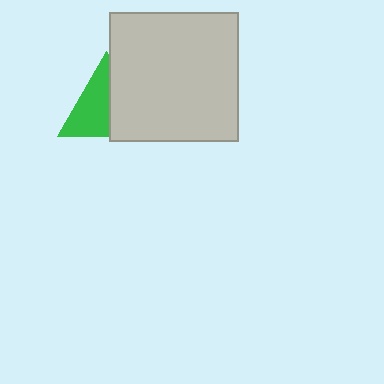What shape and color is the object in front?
The object in front is a light gray square.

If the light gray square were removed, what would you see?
You would see the complete green triangle.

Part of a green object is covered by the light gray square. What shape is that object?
It is a triangle.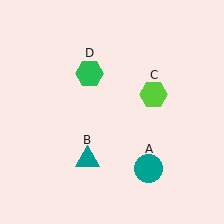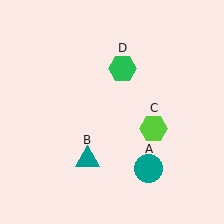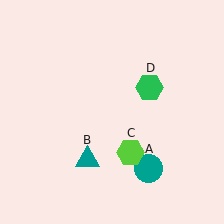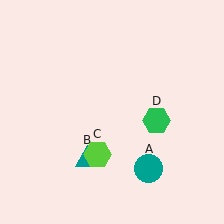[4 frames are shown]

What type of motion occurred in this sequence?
The lime hexagon (object C), green hexagon (object D) rotated clockwise around the center of the scene.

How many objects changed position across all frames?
2 objects changed position: lime hexagon (object C), green hexagon (object D).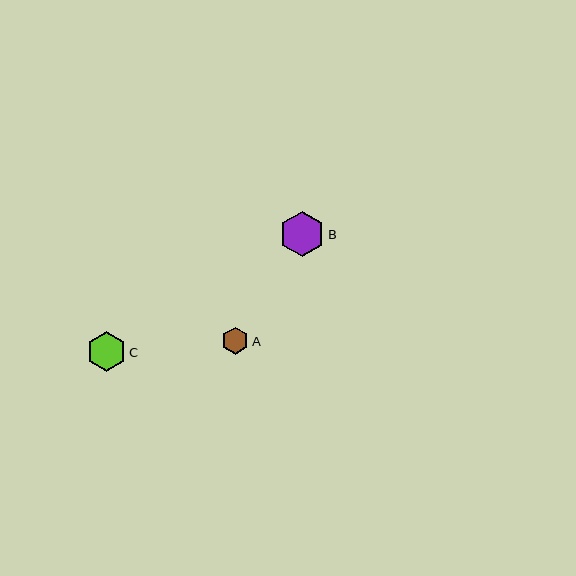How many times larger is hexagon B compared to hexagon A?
Hexagon B is approximately 1.7 times the size of hexagon A.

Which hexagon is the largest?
Hexagon B is the largest with a size of approximately 45 pixels.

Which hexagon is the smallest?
Hexagon A is the smallest with a size of approximately 27 pixels.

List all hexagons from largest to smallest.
From largest to smallest: B, C, A.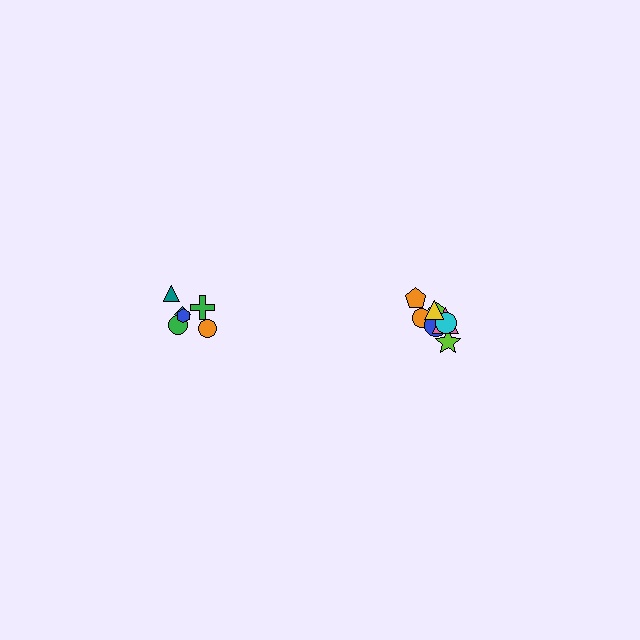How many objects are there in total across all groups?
There are 14 objects.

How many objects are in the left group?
There are 6 objects.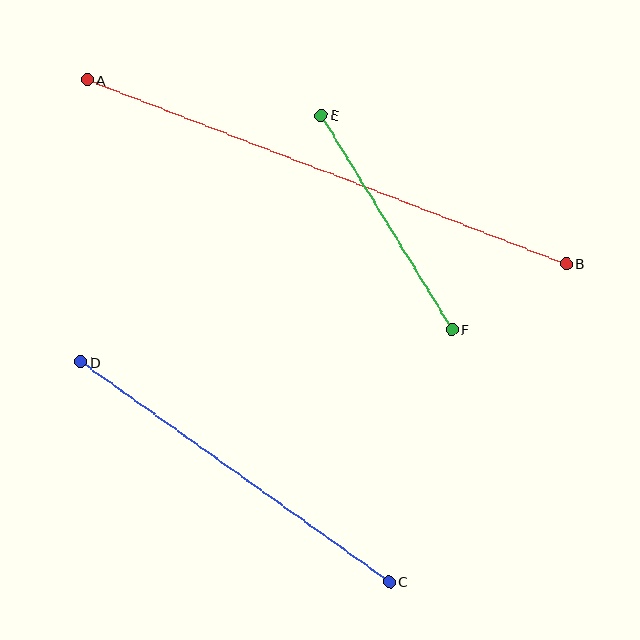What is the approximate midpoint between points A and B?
The midpoint is at approximately (327, 172) pixels.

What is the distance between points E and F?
The distance is approximately 251 pixels.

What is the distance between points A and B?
The distance is approximately 513 pixels.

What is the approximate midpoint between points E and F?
The midpoint is at approximately (386, 222) pixels.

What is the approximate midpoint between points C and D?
The midpoint is at approximately (235, 472) pixels.